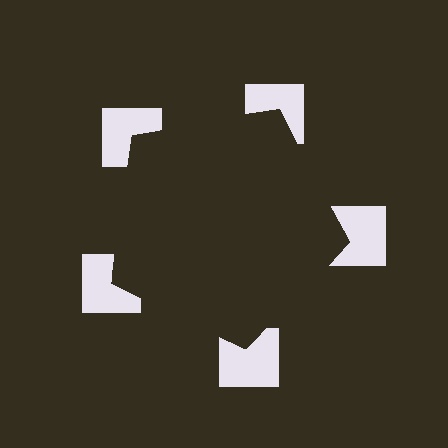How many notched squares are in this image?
There are 5 — one at each vertex of the illusory pentagon.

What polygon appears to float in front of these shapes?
An illusory pentagon — its edges are inferred from the aligned wedge cuts in the notched squares, not physically drawn.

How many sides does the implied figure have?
5 sides.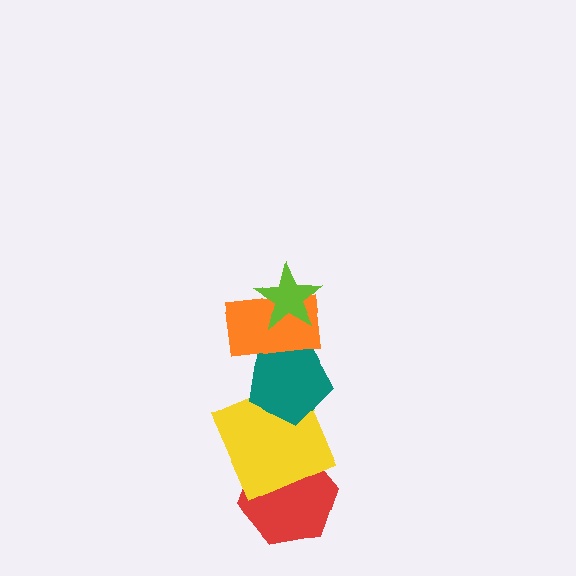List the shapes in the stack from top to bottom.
From top to bottom: the lime star, the orange rectangle, the teal pentagon, the yellow square, the red hexagon.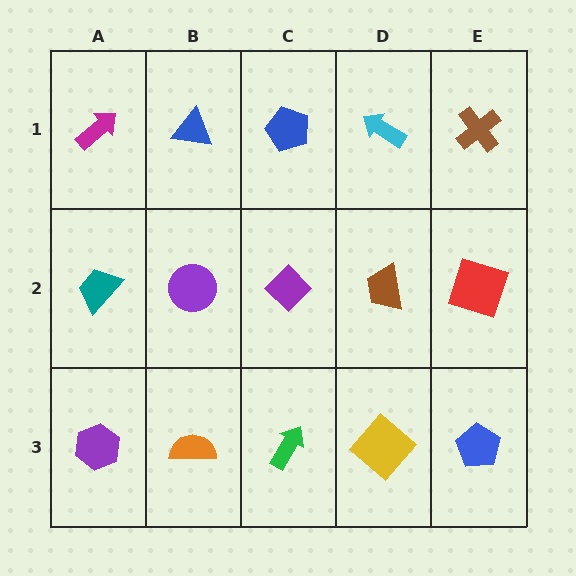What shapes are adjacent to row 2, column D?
A cyan arrow (row 1, column D), a yellow diamond (row 3, column D), a purple diamond (row 2, column C), a red square (row 2, column E).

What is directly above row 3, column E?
A red square.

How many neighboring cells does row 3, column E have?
2.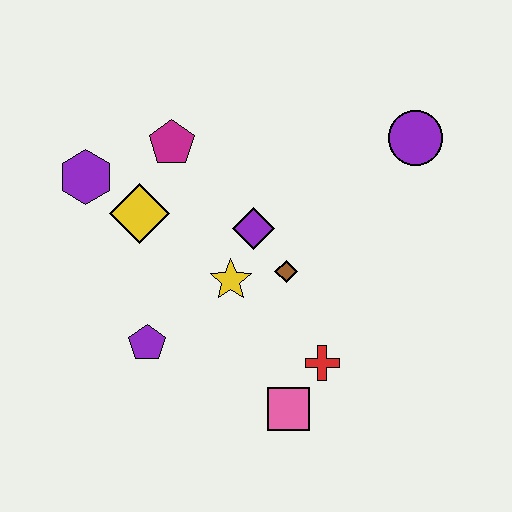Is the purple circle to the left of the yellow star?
No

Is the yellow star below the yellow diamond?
Yes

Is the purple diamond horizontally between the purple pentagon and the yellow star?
No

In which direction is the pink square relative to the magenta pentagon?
The pink square is below the magenta pentagon.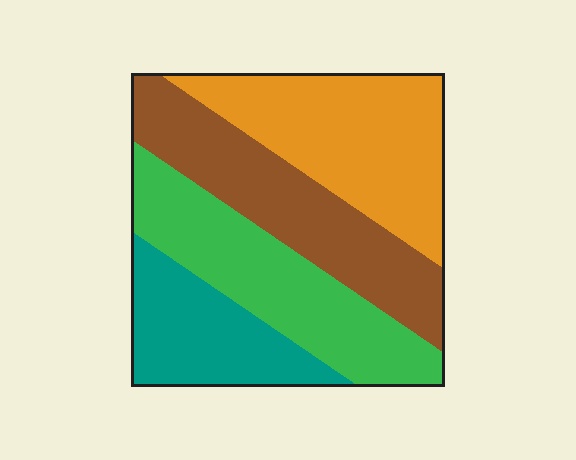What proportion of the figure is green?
Green takes up between a sixth and a third of the figure.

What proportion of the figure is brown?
Brown takes up about one quarter (1/4) of the figure.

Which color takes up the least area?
Teal, at roughly 20%.